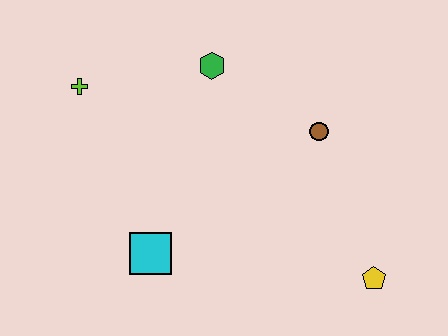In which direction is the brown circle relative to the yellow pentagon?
The brown circle is above the yellow pentagon.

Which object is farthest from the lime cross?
The yellow pentagon is farthest from the lime cross.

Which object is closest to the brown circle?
The green hexagon is closest to the brown circle.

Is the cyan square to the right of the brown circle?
No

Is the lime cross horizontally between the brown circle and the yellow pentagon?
No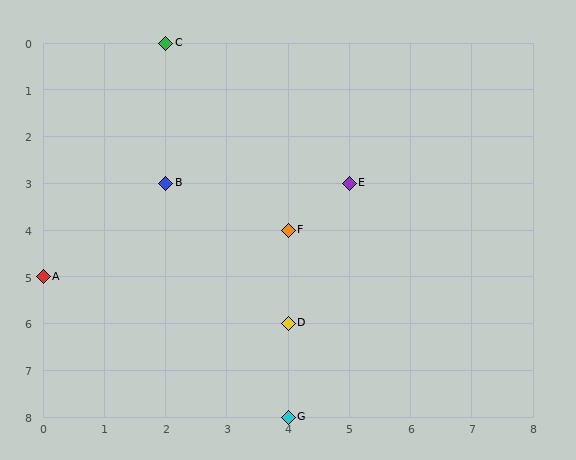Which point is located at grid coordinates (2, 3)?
Point B is at (2, 3).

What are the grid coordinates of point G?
Point G is at grid coordinates (4, 8).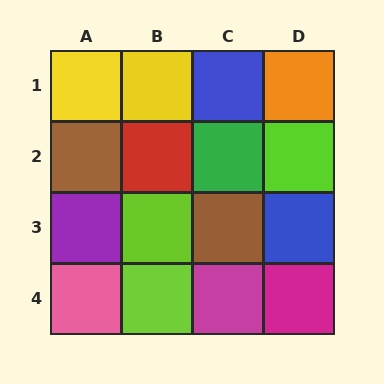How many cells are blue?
2 cells are blue.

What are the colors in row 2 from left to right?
Brown, red, green, lime.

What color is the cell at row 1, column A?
Yellow.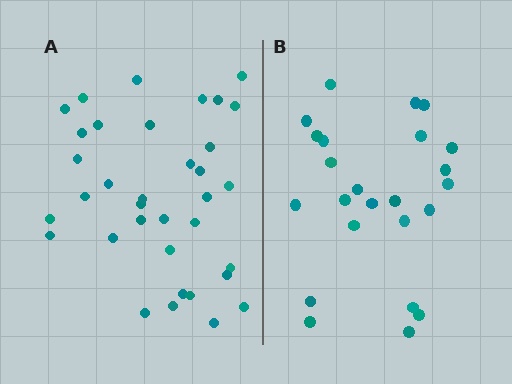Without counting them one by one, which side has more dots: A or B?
Region A (the left region) has more dots.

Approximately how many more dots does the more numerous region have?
Region A has roughly 12 or so more dots than region B.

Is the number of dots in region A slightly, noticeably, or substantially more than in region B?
Region A has substantially more. The ratio is roughly 1.5 to 1.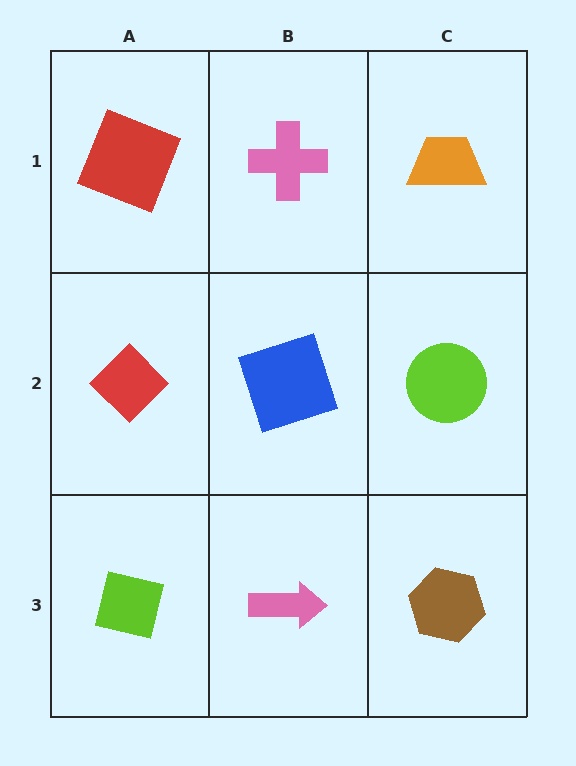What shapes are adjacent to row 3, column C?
A lime circle (row 2, column C), a pink arrow (row 3, column B).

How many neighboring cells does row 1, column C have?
2.